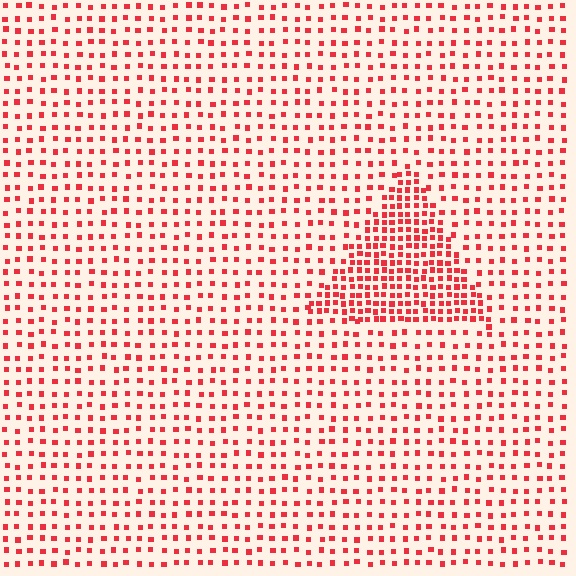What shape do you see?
I see a triangle.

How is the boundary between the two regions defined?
The boundary is defined by a change in element density (approximately 2.2x ratio). All elements are the same color, size, and shape.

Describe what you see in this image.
The image contains small red elements arranged at two different densities. A triangle-shaped region is visible where the elements are more densely packed than the surrounding area.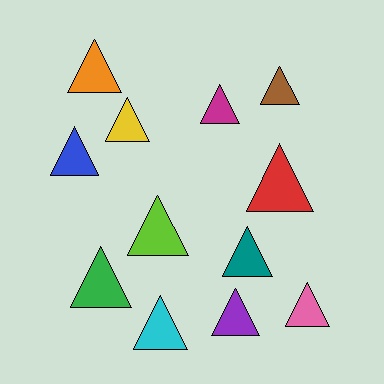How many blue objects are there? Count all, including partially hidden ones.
There is 1 blue object.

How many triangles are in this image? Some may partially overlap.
There are 12 triangles.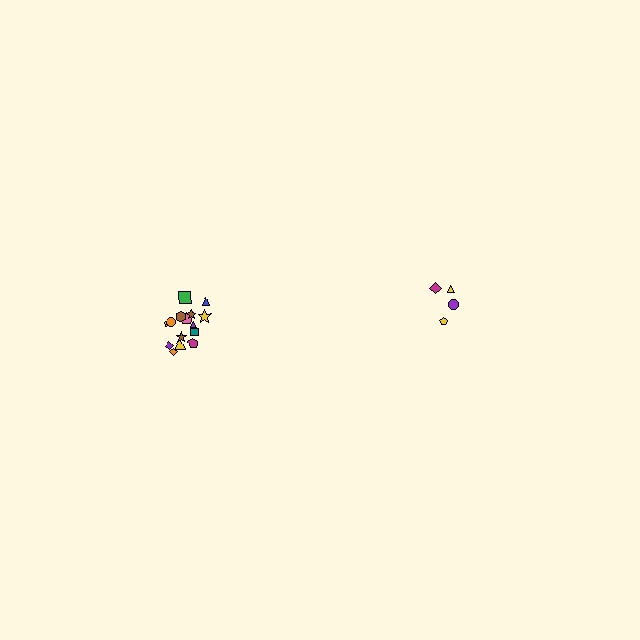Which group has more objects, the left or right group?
The left group.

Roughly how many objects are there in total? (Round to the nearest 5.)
Roughly 20 objects in total.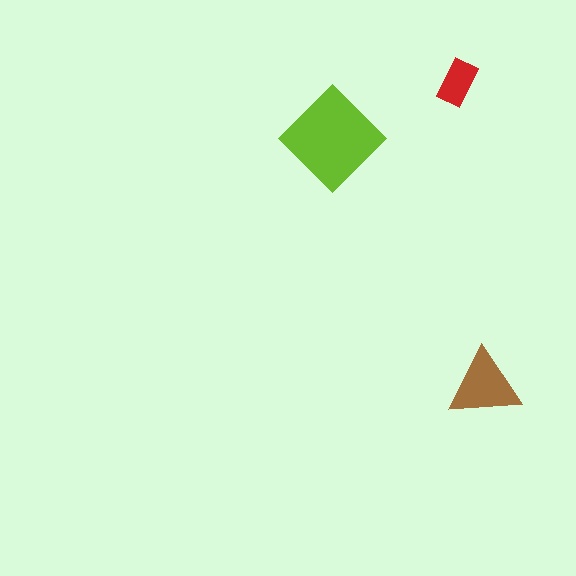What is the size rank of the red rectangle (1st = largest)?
3rd.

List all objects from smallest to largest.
The red rectangle, the brown triangle, the lime diamond.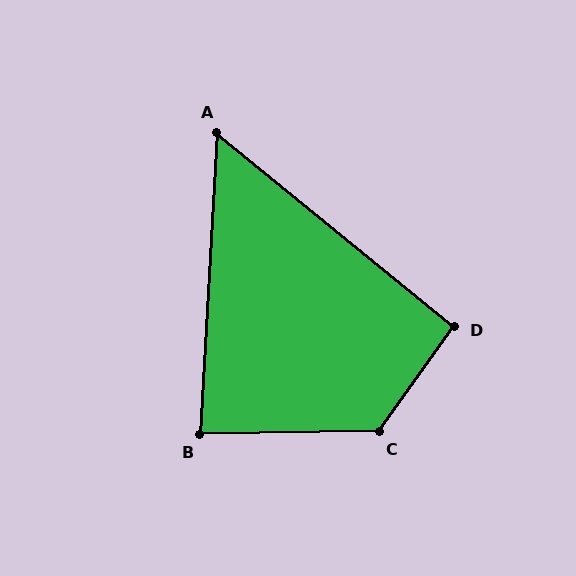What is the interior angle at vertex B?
Approximately 86 degrees (approximately right).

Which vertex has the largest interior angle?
C, at approximately 126 degrees.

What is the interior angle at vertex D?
Approximately 94 degrees (approximately right).